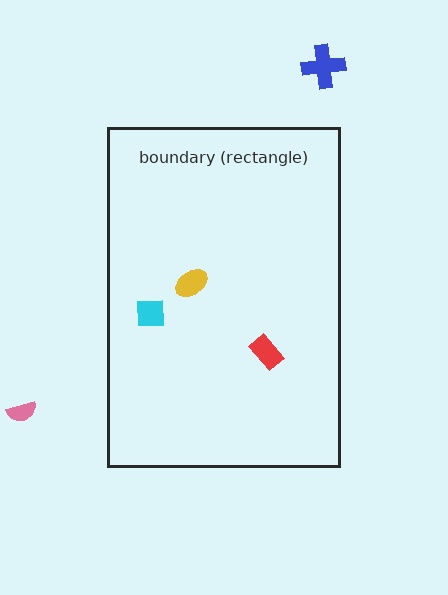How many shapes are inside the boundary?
3 inside, 2 outside.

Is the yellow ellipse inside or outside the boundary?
Inside.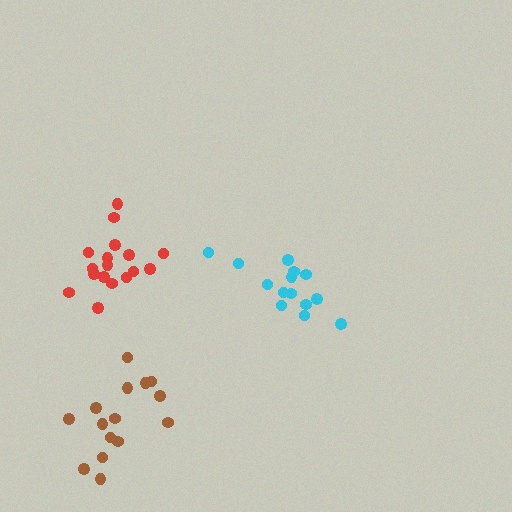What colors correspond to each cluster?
The clusters are colored: cyan, red, brown.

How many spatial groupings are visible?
There are 3 spatial groupings.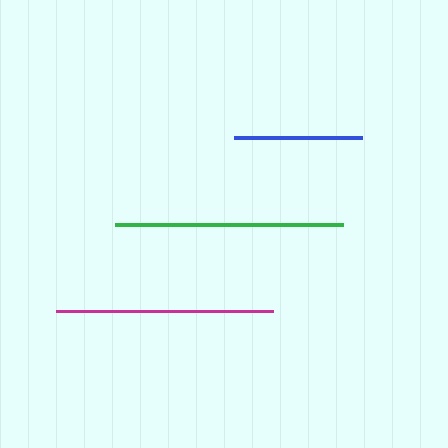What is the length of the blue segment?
The blue segment is approximately 128 pixels long.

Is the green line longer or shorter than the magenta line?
The green line is longer than the magenta line.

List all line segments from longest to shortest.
From longest to shortest: green, magenta, blue.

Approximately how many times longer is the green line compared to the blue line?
The green line is approximately 1.8 times the length of the blue line.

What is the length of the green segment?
The green segment is approximately 228 pixels long.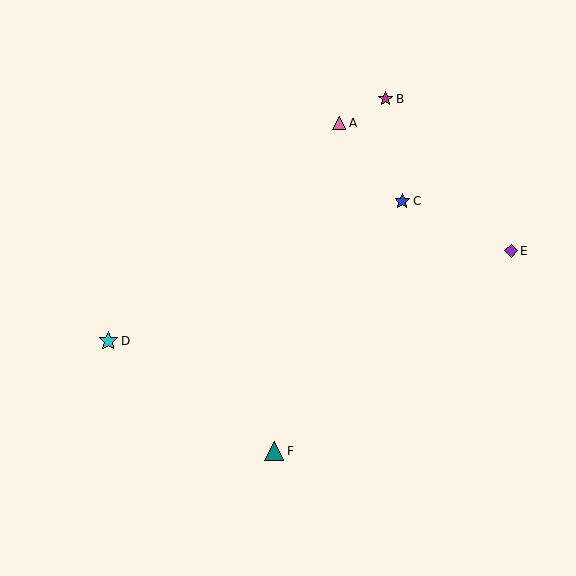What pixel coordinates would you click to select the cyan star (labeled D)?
Click at (108, 341) to select the cyan star D.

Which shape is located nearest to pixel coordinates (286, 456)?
The teal triangle (labeled F) at (274, 451) is nearest to that location.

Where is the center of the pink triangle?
The center of the pink triangle is at (339, 123).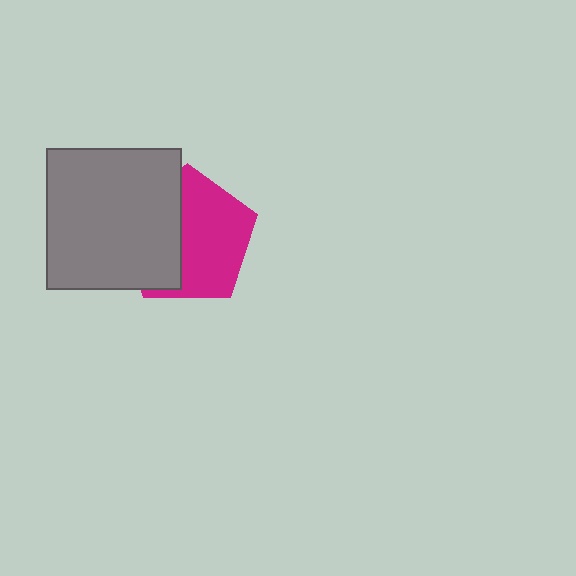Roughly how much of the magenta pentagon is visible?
About half of it is visible (roughly 58%).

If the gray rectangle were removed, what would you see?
You would see the complete magenta pentagon.